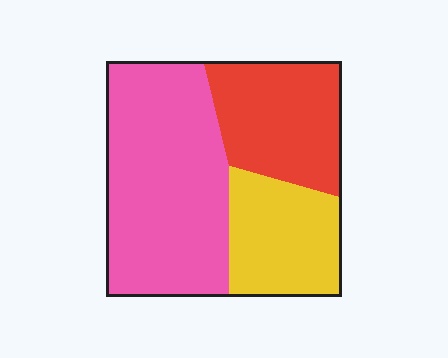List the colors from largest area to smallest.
From largest to smallest: pink, red, yellow.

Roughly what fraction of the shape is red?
Red covers 27% of the shape.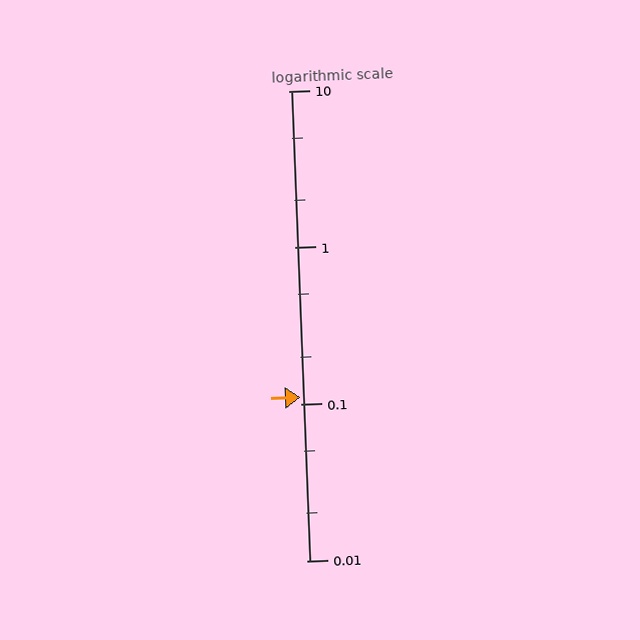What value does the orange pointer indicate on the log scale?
The pointer indicates approximately 0.11.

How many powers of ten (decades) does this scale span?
The scale spans 3 decades, from 0.01 to 10.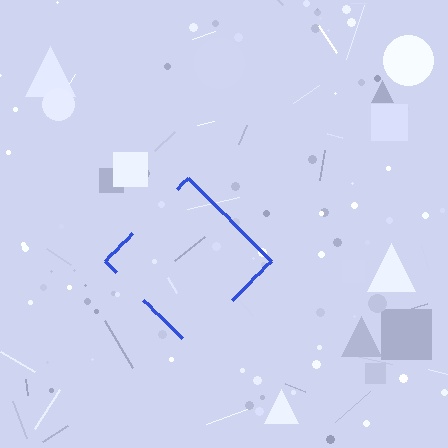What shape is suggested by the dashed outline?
The dashed outline suggests a diamond.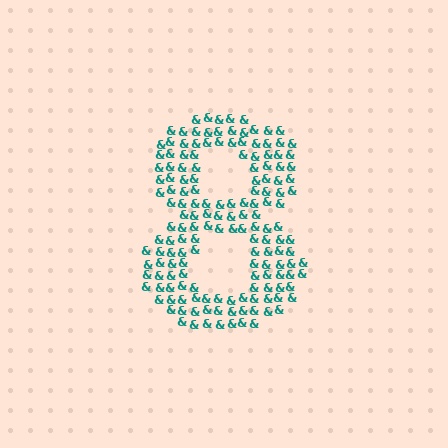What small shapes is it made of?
It is made of small ampersands.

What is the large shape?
The large shape is the digit 8.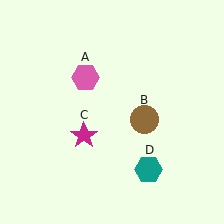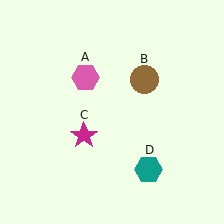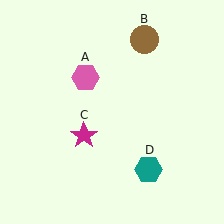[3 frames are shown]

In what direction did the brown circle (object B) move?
The brown circle (object B) moved up.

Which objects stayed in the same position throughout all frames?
Pink hexagon (object A) and magenta star (object C) and teal hexagon (object D) remained stationary.